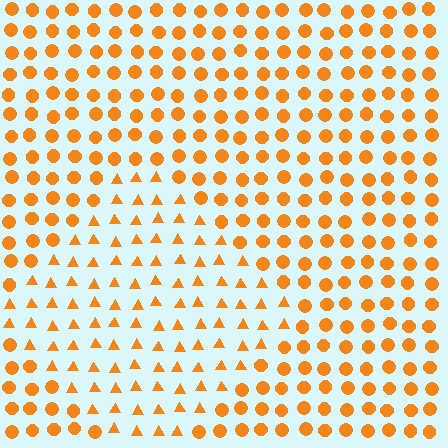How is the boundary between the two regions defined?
The boundary is defined by a change in element shape: triangles inside vs. circles outside. All elements share the same color and spacing.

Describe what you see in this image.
The image is filled with small orange elements arranged in a uniform grid. A diamond-shaped region contains triangles, while the surrounding area contains circles. The boundary is defined purely by the change in element shape.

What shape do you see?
I see a diamond.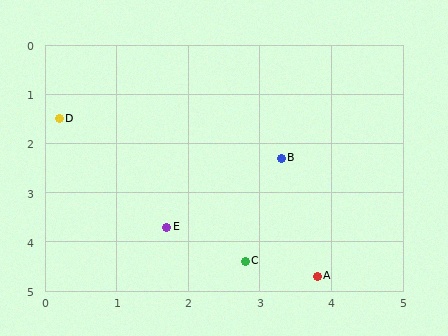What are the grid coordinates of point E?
Point E is at approximately (1.7, 3.7).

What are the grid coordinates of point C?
Point C is at approximately (2.8, 4.4).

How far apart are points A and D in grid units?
Points A and D are about 4.8 grid units apart.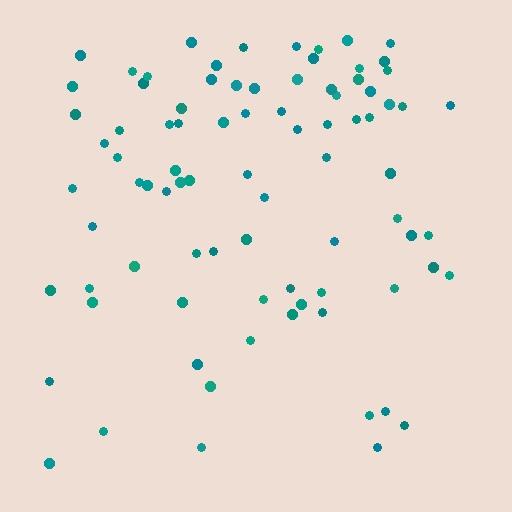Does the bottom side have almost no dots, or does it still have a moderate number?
Still a moderate number, just noticeably fewer than the top.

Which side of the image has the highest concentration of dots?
The top.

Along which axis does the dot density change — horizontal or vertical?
Vertical.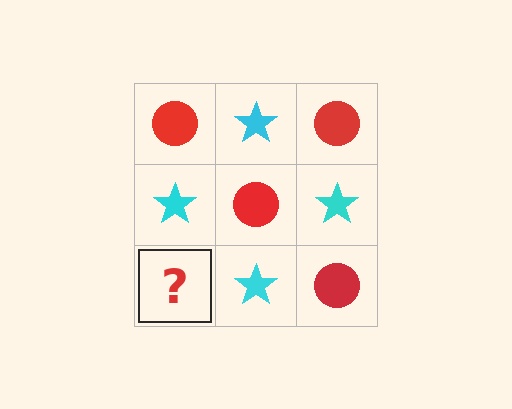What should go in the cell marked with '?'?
The missing cell should contain a red circle.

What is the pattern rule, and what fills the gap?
The rule is that it alternates red circle and cyan star in a checkerboard pattern. The gap should be filled with a red circle.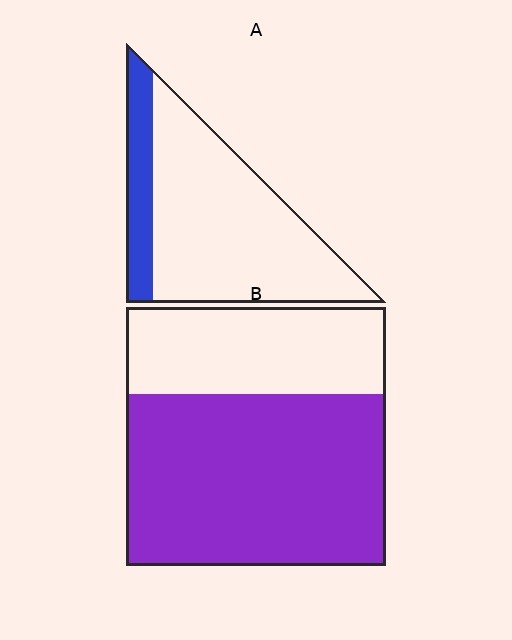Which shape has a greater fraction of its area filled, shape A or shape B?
Shape B.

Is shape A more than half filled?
No.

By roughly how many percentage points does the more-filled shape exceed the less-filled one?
By roughly 45 percentage points (B over A).